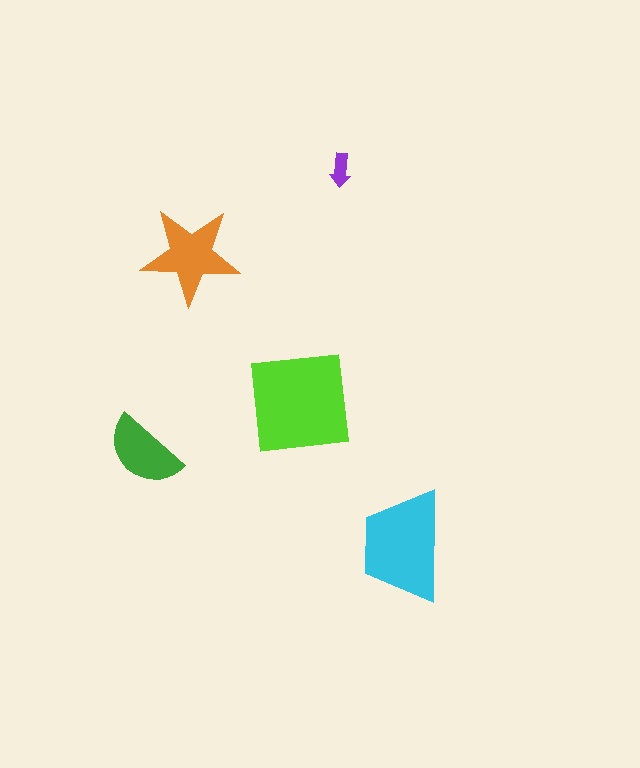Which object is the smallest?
The purple arrow.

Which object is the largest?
The lime square.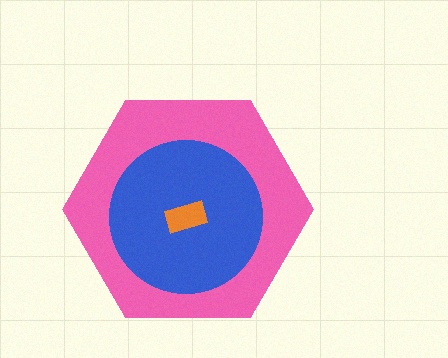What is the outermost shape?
The pink hexagon.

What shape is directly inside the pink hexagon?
The blue circle.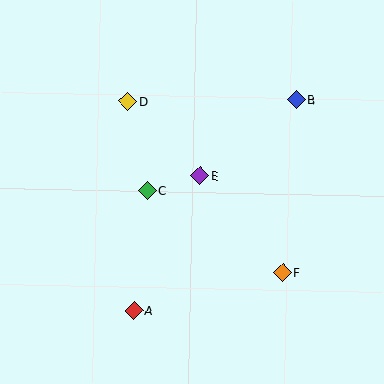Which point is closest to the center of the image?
Point E at (200, 176) is closest to the center.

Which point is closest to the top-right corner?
Point B is closest to the top-right corner.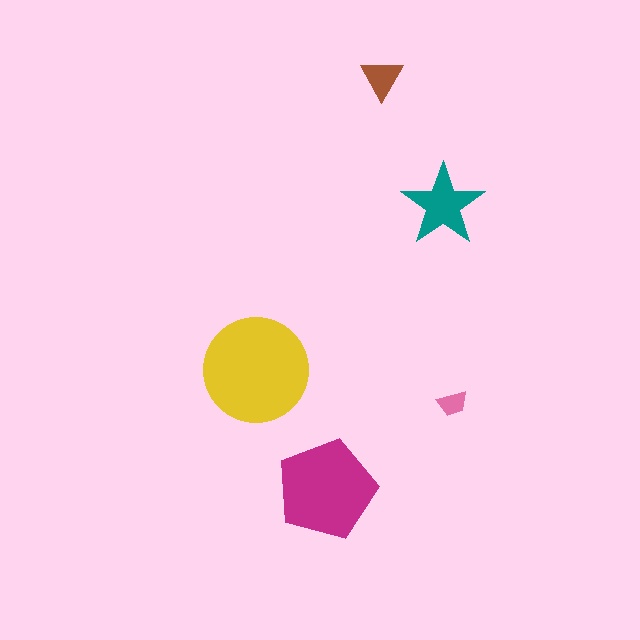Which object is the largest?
The yellow circle.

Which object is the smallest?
The pink trapezoid.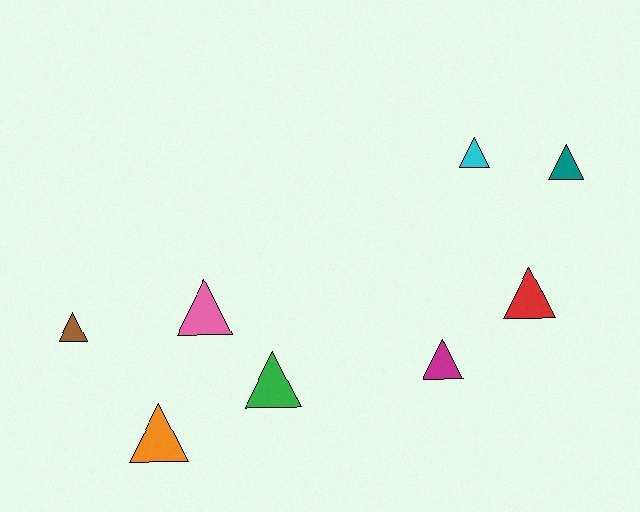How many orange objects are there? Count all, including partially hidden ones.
There is 1 orange object.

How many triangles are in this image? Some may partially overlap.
There are 8 triangles.